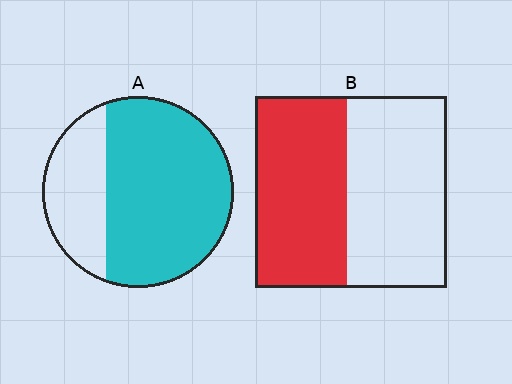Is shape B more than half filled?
Roughly half.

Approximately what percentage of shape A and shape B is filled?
A is approximately 70% and B is approximately 50%.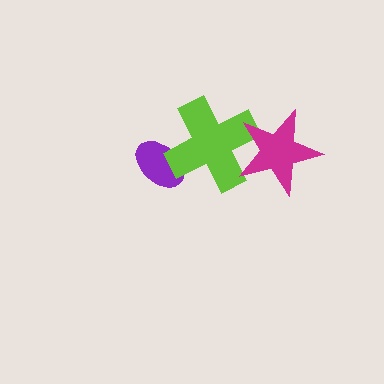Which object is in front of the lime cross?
The magenta star is in front of the lime cross.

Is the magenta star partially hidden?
No, no other shape covers it.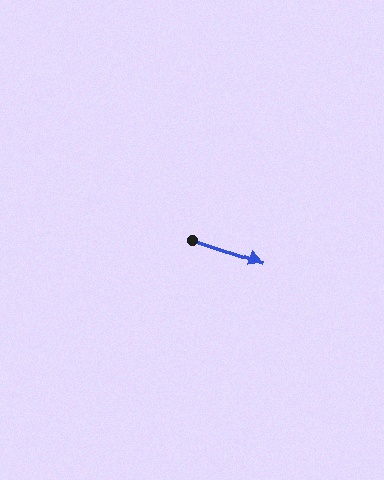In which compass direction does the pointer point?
East.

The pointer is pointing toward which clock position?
Roughly 4 o'clock.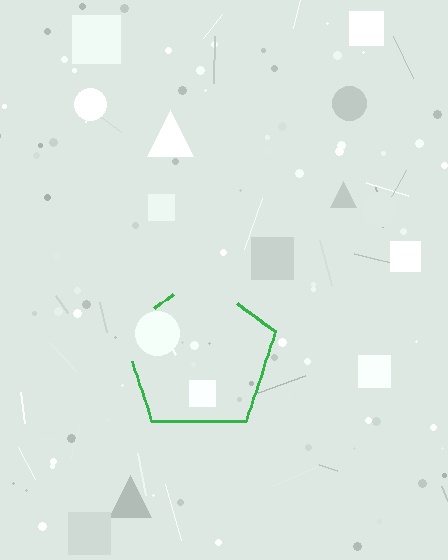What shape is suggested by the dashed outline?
The dashed outline suggests a pentagon.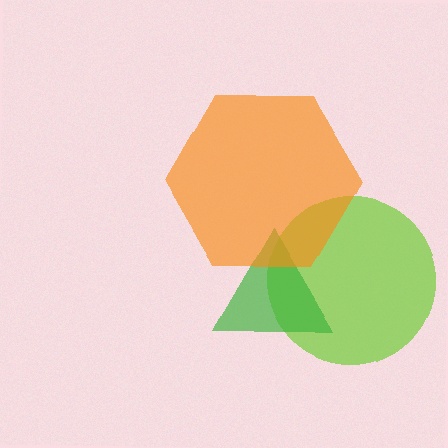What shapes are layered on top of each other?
The layered shapes are: a lime circle, a green triangle, an orange hexagon.